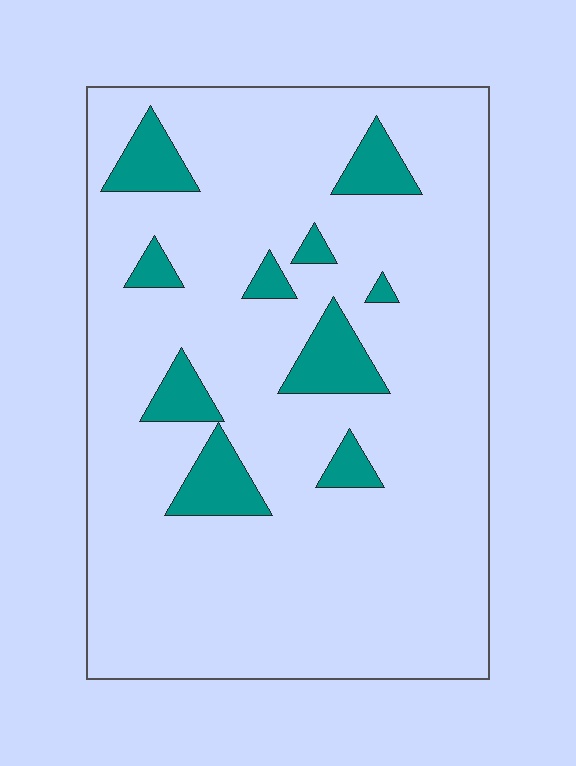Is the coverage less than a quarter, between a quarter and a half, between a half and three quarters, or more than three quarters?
Less than a quarter.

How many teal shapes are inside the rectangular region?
10.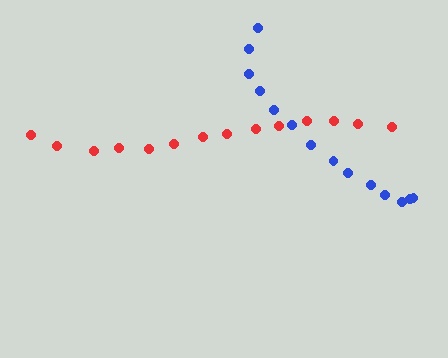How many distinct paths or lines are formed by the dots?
There are 2 distinct paths.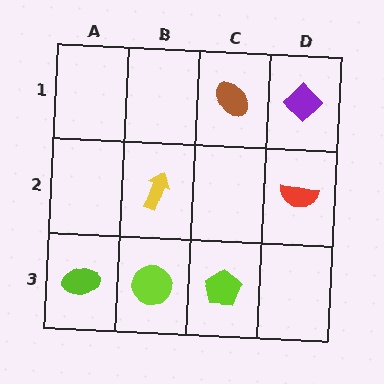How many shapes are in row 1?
2 shapes.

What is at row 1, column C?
A brown ellipse.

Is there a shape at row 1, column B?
No, that cell is empty.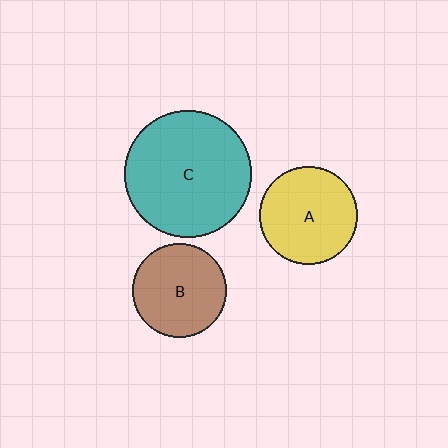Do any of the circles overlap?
No, none of the circles overlap.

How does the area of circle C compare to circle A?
Approximately 1.7 times.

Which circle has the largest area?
Circle C (teal).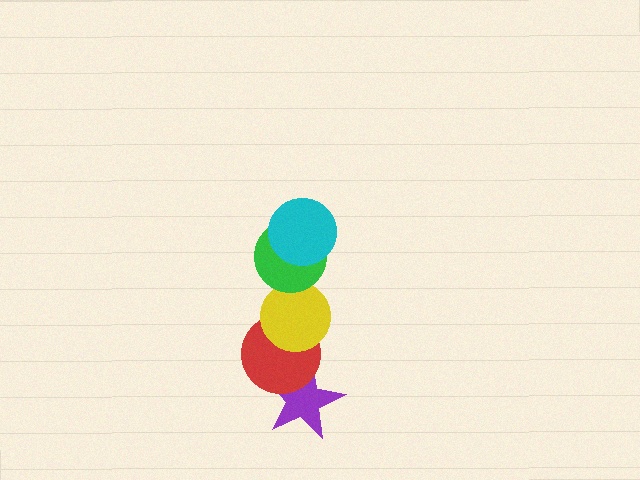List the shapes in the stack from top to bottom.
From top to bottom: the cyan circle, the green circle, the yellow circle, the red circle, the purple star.